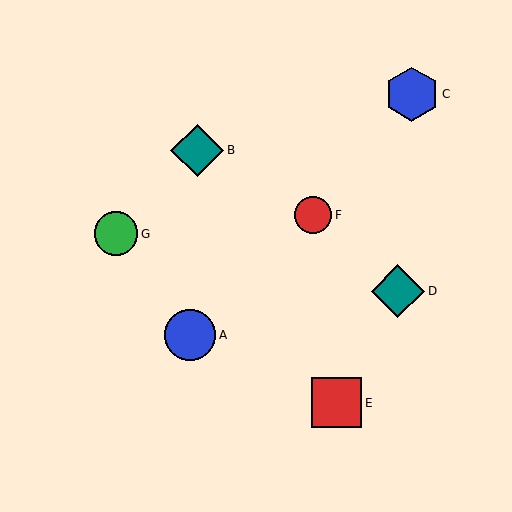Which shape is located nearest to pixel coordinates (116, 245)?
The green circle (labeled G) at (116, 234) is nearest to that location.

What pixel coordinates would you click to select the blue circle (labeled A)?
Click at (190, 335) to select the blue circle A.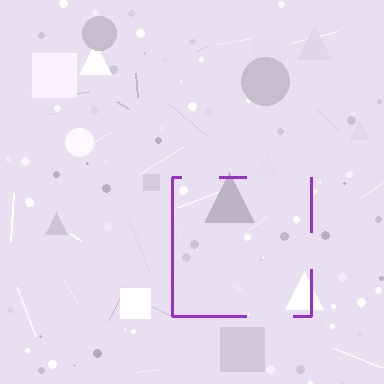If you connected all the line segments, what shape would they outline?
They would outline a square.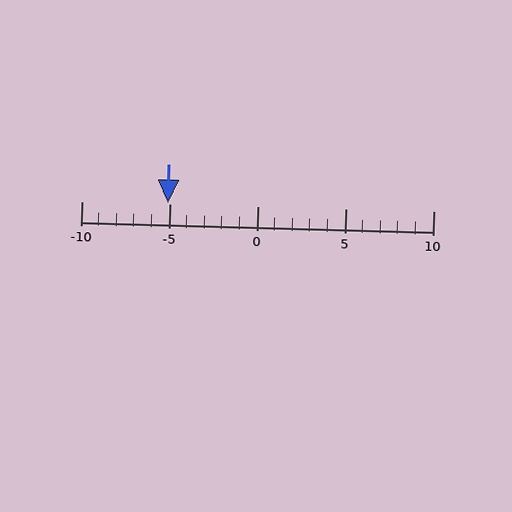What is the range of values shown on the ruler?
The ruler shows values from -10 to 10.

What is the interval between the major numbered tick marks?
The major tick marks are spaced 5 units apart.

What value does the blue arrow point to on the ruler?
The blue arrow points to approximately -5.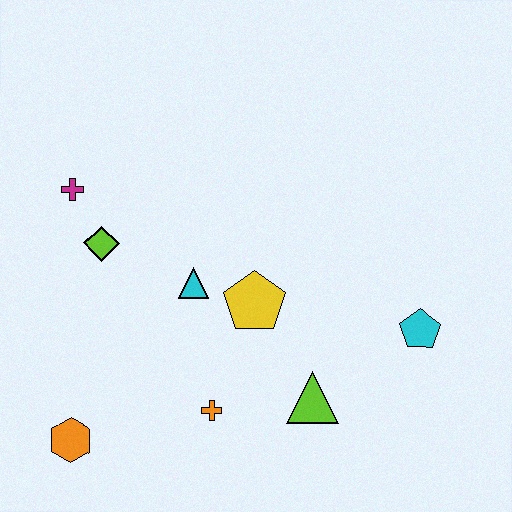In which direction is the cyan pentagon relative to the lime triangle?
The cyan pentagon is to the right of the lime triangle.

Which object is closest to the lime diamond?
The magenta cross is closest to the lime diamond.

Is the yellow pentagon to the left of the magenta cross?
No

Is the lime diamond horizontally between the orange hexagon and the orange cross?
Yes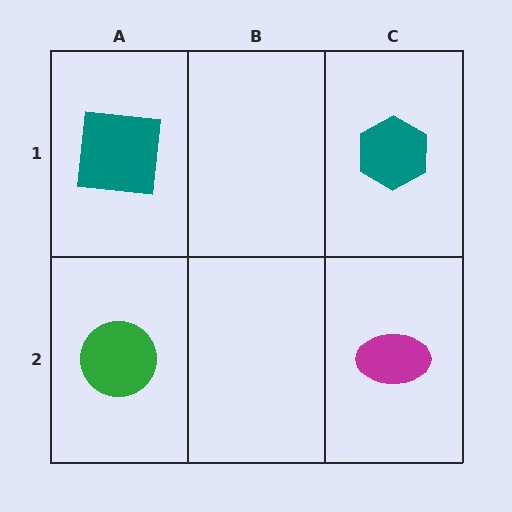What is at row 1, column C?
A teal hexagon.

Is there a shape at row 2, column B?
No, that cell is empty.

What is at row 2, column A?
A green circle.